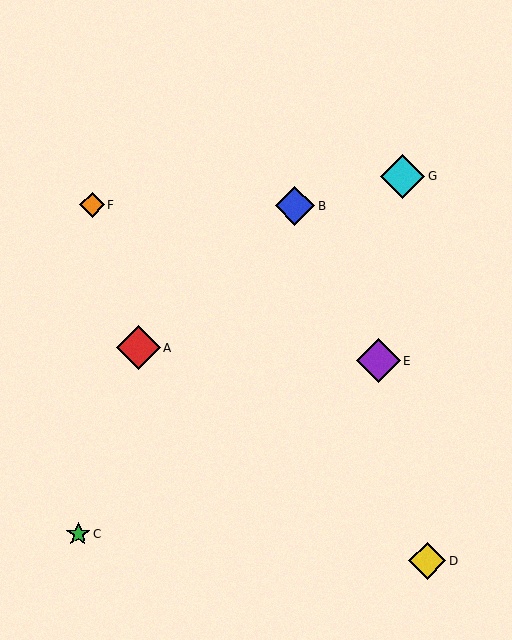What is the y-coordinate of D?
Object D is at y≈561.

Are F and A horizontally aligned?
No, F is at y≈205 and A is at y≈348.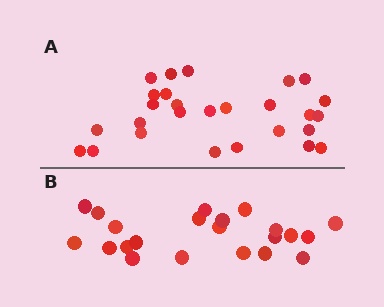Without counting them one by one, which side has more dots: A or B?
Region A (the top region) has more dots.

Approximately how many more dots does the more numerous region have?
Region A has about 5 more dots than region B.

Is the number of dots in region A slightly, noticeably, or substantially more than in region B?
Region A has only slightly more — the two regions are fairly close. The ratio is roughly 1.2 to 1.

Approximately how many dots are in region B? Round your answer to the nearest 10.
About 20 dots. (The exact count is 22, which rounds to 20.)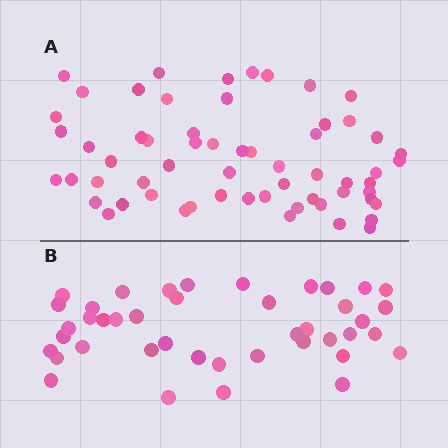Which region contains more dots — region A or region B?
Region A (the top region) has more dots.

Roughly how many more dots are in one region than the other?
Region A has approximately 20 more dots than region B.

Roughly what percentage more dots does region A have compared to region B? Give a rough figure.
About 45% more.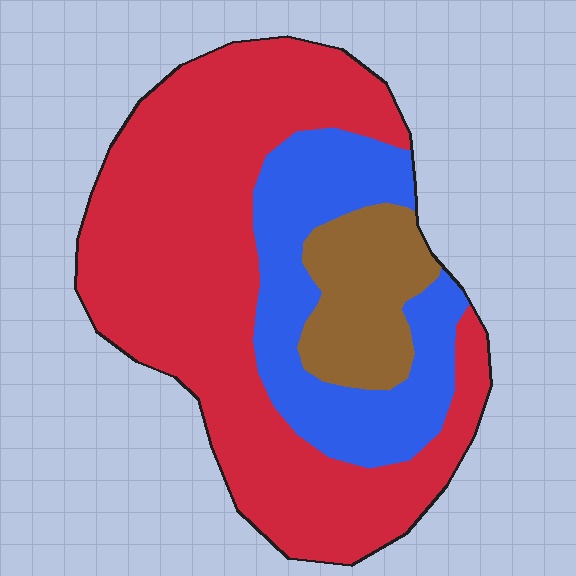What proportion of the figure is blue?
Blue takes up about one quarter (1/4) of the figure.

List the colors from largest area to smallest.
From largest to smallest: red, blue, brown.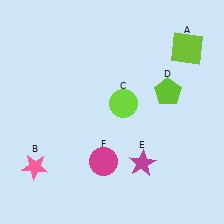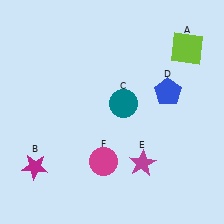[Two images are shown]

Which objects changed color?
B changed from pink to magenta. C changed from lime to teal. D changed from lime to blue.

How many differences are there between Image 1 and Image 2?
There are 3 differences between the two images.